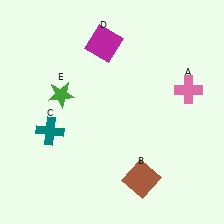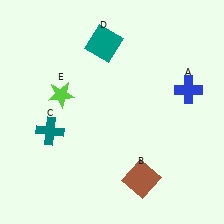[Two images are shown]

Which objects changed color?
A changed from pink to blue. D changed from magenta to teal. E changed from green to lime.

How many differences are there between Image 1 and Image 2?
There are 3 differences between the two images.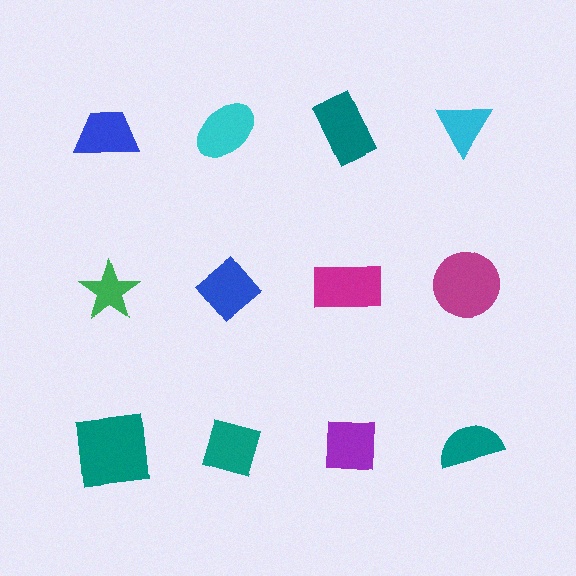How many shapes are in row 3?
4 shapes.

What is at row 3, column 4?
A teal semicircle.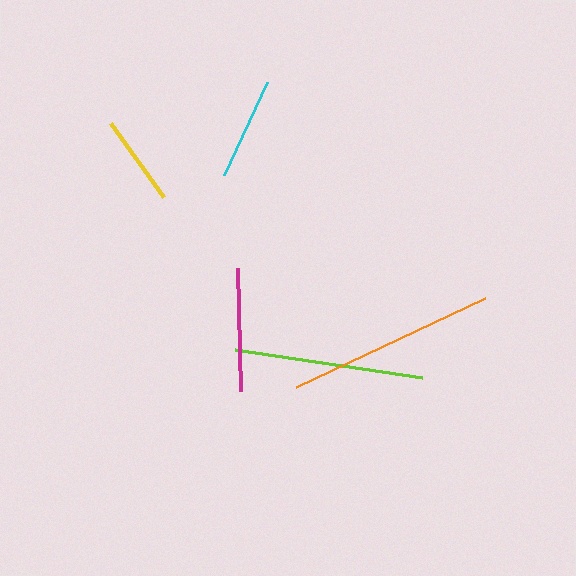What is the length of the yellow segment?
The yellow segment is approximately 91 pixels long.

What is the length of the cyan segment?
The cyan segment is approximately 103 pixels long.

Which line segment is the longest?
The orange line is the longest at approximately 209 pixels.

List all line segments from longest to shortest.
From longest to shortest: orange, lime, magenta, cyan, yellow.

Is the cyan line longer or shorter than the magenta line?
The magenta line is longer than the cyan line.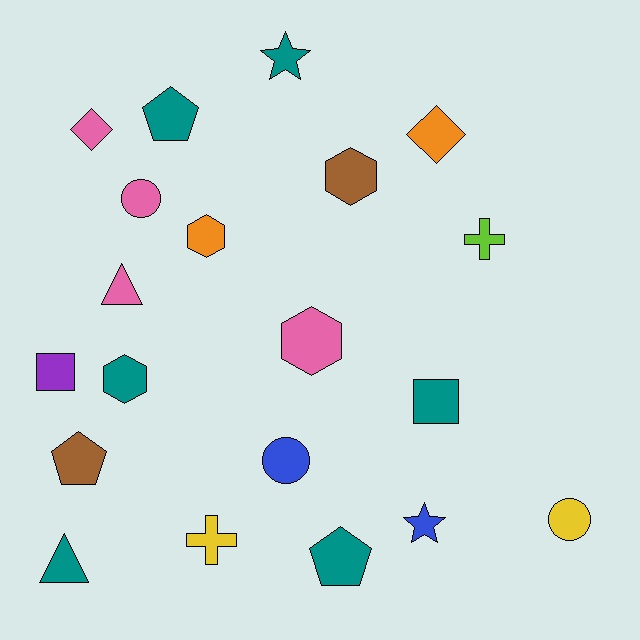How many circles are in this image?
There are 3 circles.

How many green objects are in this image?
There are no green objects.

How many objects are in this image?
There are 20 objects.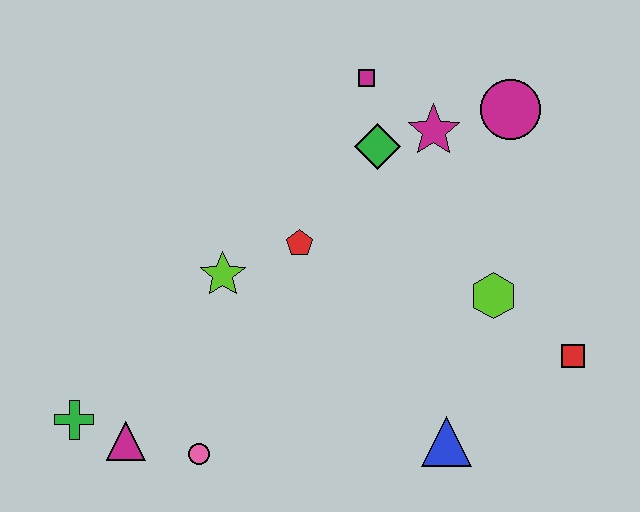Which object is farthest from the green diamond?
The green cross is farthest from the green diamond.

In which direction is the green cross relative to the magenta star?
The green cross is to the left of the magenta star.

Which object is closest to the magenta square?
The green diamond is closest to the magenta square.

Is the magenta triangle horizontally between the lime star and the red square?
No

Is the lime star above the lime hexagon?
Yes